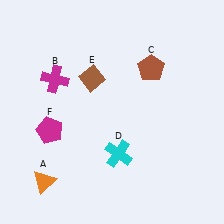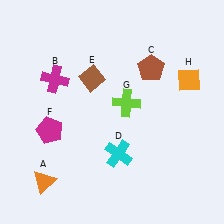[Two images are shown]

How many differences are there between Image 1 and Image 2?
There are 2 differences between the two images.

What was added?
A lime cross (G), an orange diamond (H) were added in Image 2.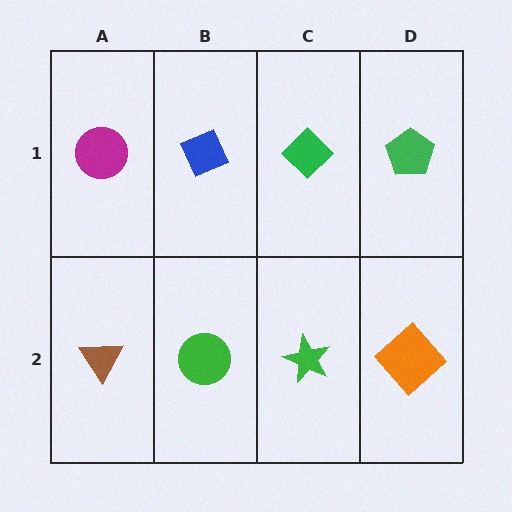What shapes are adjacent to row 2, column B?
A blue diamond (row 1, column B), a brown triangle (row 2, column A), a green star (row 2, column C).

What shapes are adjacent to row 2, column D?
A green pentagon (row 1, column D), a green star (row 2, column C).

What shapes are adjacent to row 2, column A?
A magenta circle (row 1, column A), a green circle (row 2, column B).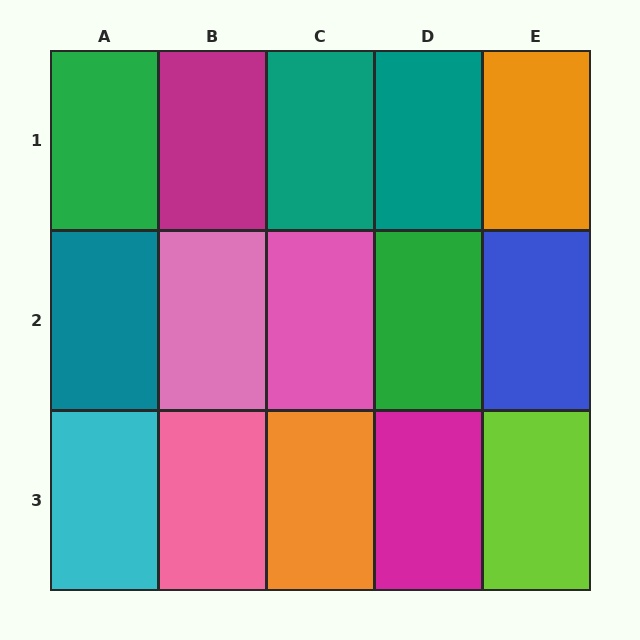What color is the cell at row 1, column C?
Teal.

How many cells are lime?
1 cell is lime.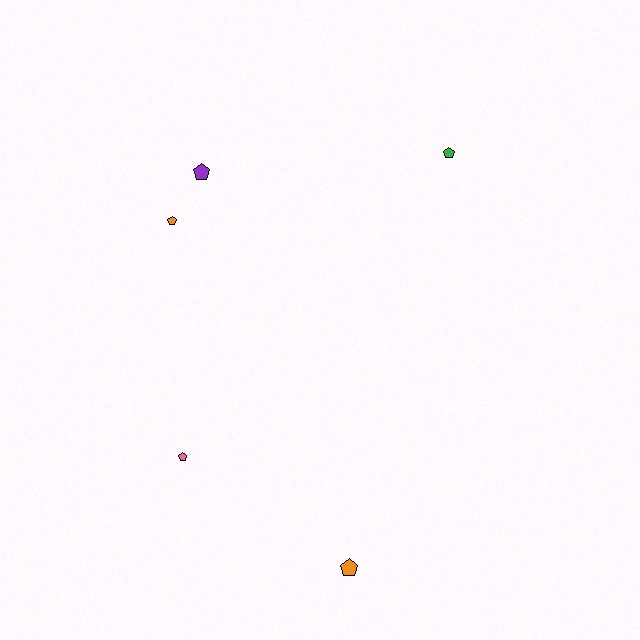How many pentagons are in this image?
There are 5 pentagons.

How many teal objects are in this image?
There are no teal objects.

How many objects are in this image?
There are 5 objects.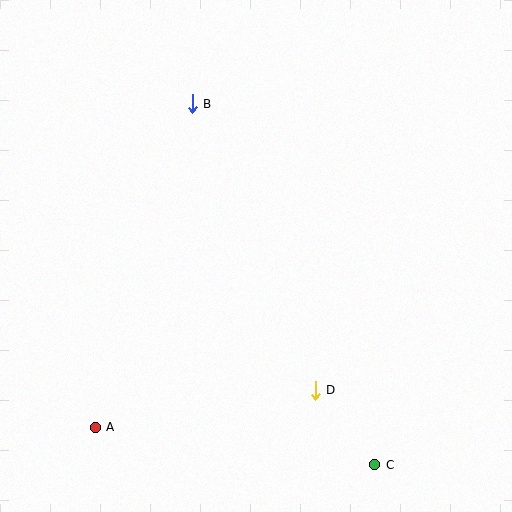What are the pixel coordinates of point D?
Point D is at (316, 390).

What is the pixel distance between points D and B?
The distance between D and B is 312 pixels.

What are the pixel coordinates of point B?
Point B is at (192, 104).